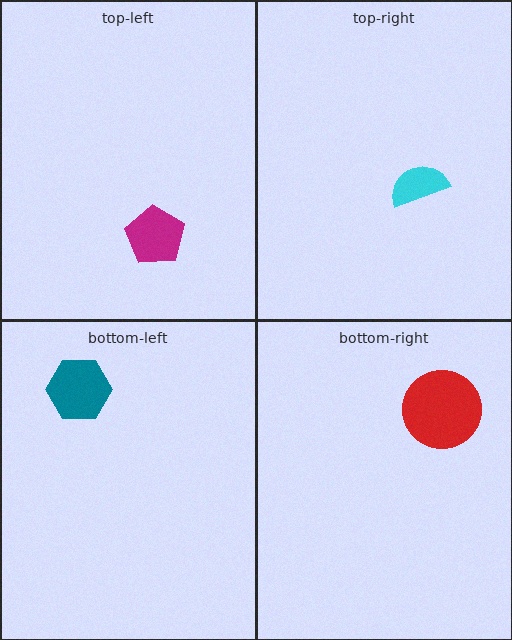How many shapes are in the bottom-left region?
1.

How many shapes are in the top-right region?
1.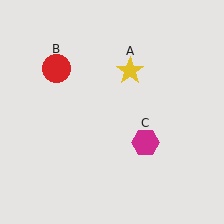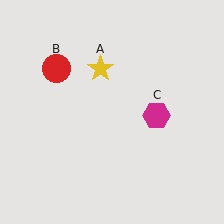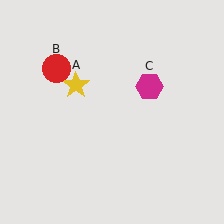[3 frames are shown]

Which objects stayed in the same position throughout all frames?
Red circle (object B) remained stationary.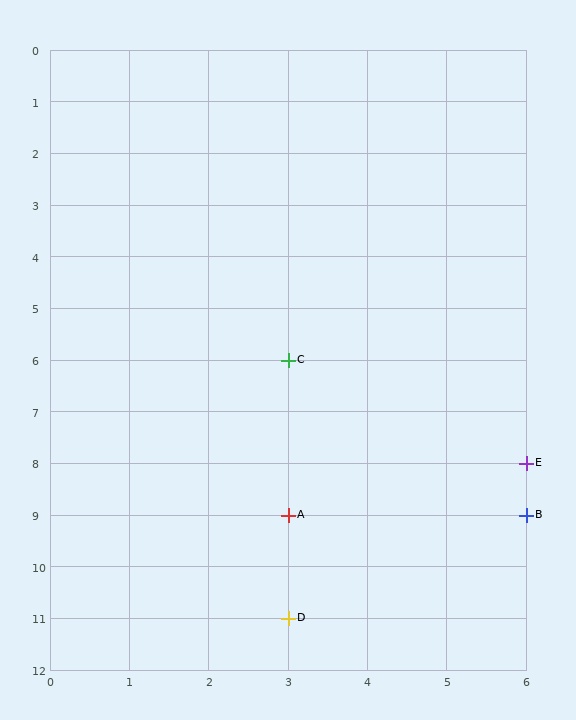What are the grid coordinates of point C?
Point C is at grid coordinates (3, 6).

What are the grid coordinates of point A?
Point A is at grid coordinates (3, 9).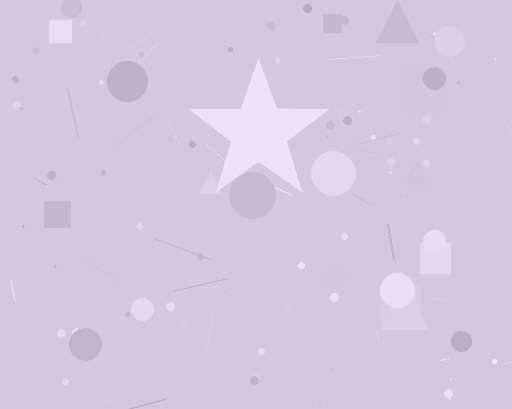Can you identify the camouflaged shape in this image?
The camouflaged shape is a star.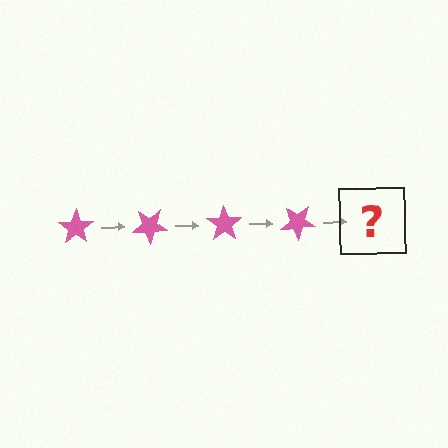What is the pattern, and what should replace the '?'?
The pattern is that the star rotates 35 degrees each step. The '?' should be a pink star rotated 140 degrees.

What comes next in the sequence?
The next element should be a pink star rotated 140 degrees.